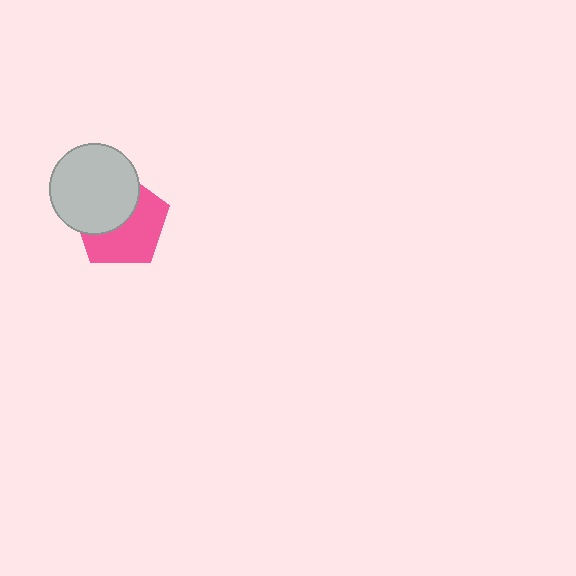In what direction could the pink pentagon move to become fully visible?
The pink pentagon could move toward the lower-right. That would shift it out from behind the light gray circle entirely.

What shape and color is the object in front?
The object in front is a light gray circle.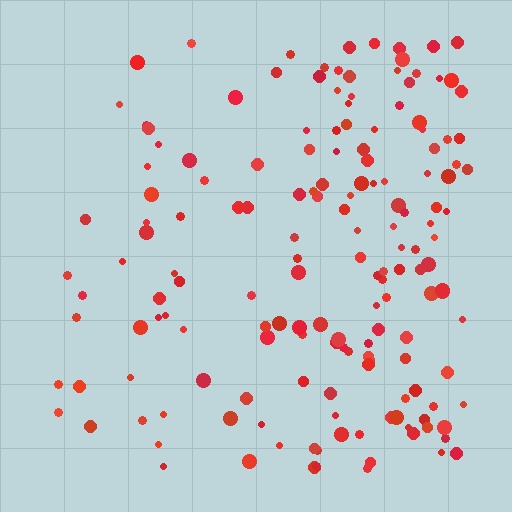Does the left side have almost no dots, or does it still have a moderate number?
Still a moderate number, just noticeably fewer than the right.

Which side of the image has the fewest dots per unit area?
The left.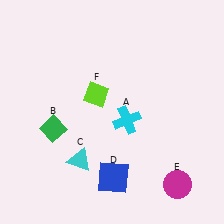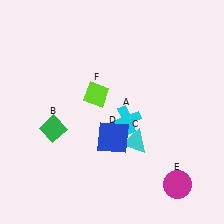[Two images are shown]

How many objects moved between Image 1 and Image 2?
2 objects moved between the two images.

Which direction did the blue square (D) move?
The blue square (D) moved up.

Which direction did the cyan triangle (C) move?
The cyan triangle (C) moved right.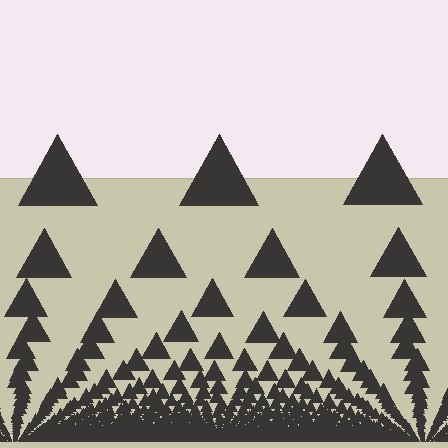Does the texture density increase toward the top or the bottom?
Density increases toward the bottom.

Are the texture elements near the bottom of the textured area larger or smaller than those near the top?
Smaller. The gradient is inverted — elements near the bottom are smaller and denser.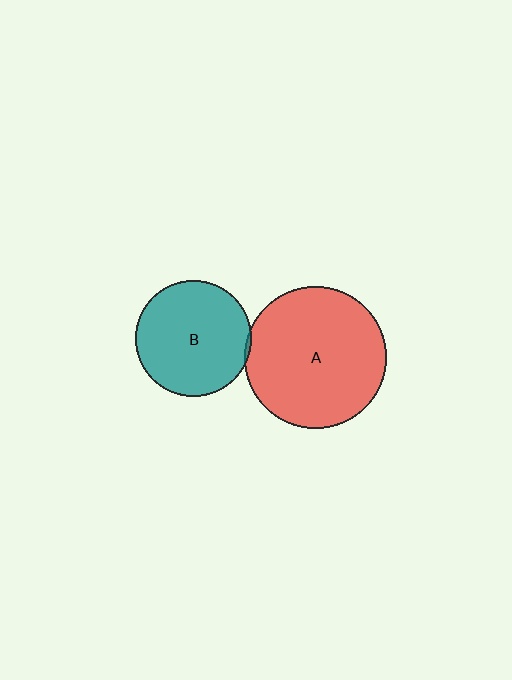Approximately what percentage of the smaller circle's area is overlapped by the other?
Approximately 5%.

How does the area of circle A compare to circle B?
Approximately 1.5 times.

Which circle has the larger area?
Circle A (red).